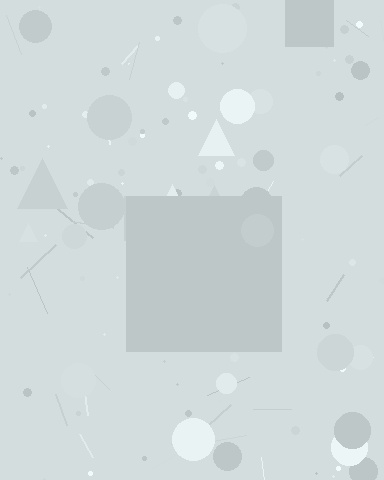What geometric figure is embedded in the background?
A square is embedded in the background.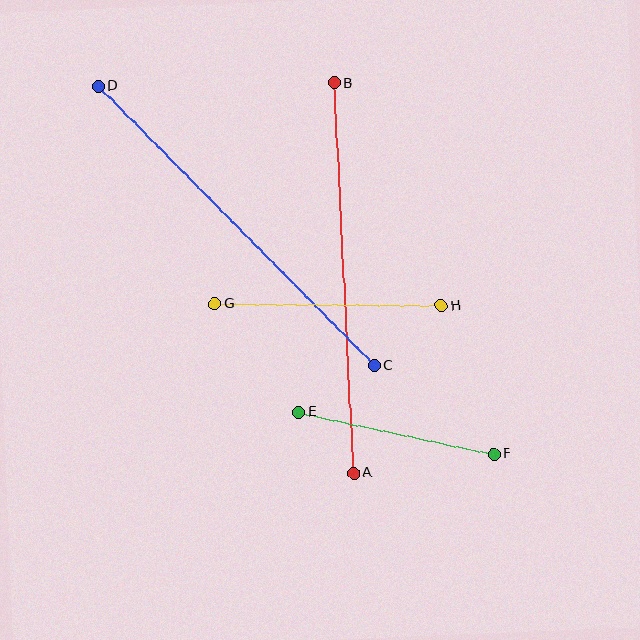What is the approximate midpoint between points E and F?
The midpoint is at approximately (396, 433) pixels.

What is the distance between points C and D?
The distance is approximately 393 pixels.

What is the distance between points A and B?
The distance is approximately 390 pixels.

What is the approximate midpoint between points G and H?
The midpoint is at approximately (328, 305) pixels.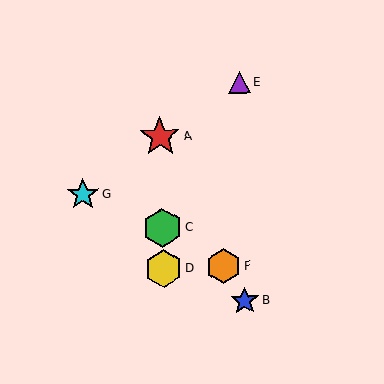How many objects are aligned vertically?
3 objects (A, C, D) are aligned vertically.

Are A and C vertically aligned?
Yes, both are at x≈160.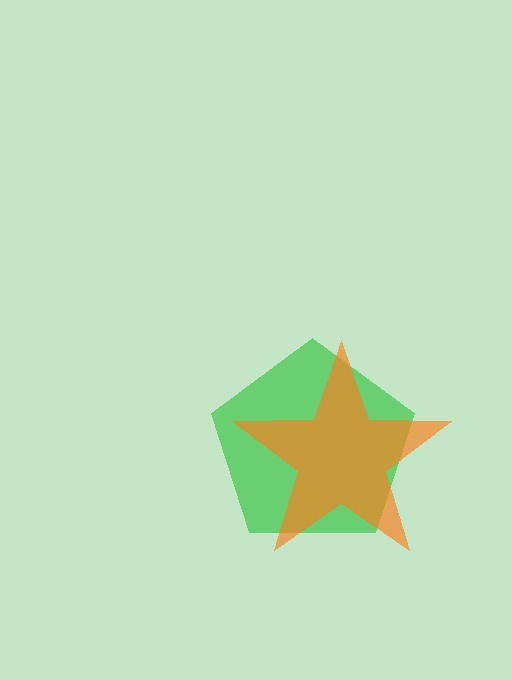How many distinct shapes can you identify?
There are 2 distinct shapes: a green pentagon, an orange star.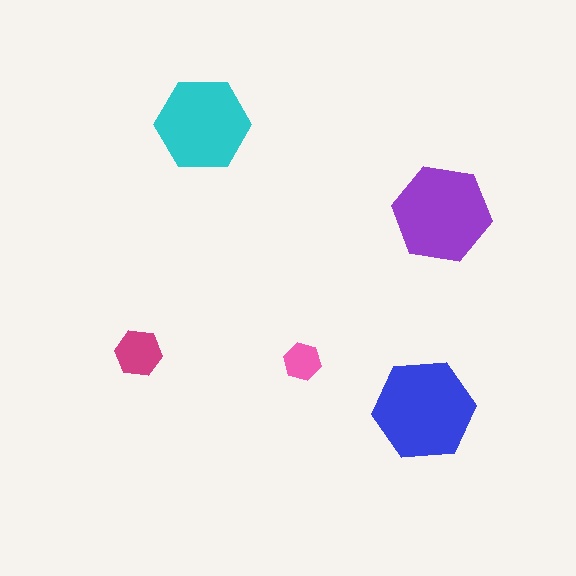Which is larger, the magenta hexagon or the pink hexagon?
The magenta one.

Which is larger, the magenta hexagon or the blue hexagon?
The blue one.